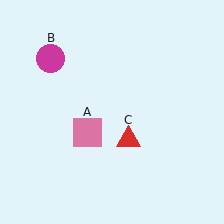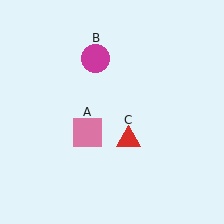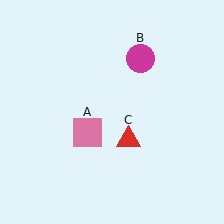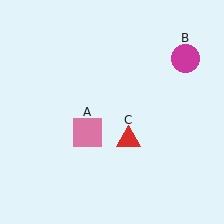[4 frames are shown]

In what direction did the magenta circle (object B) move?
The magenta circle (object B) moved right.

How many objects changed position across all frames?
1 object changed position: magenta circle (object B).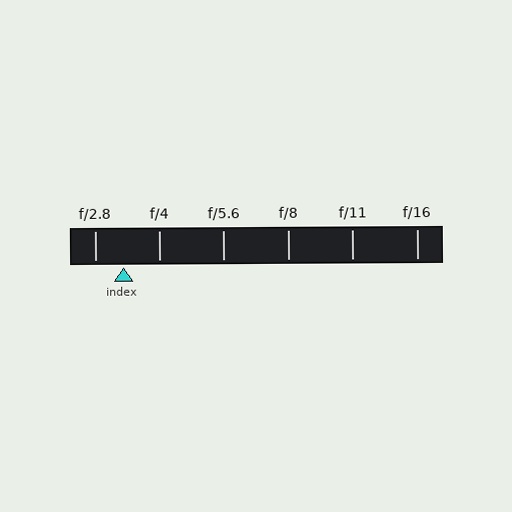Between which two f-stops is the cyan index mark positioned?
The index mark is between f/2.8 and f/4.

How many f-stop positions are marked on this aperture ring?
There are 6 f-stop positions marked.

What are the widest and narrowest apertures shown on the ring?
The widest aperture shown is f/2.8 and the narrowest is f/16.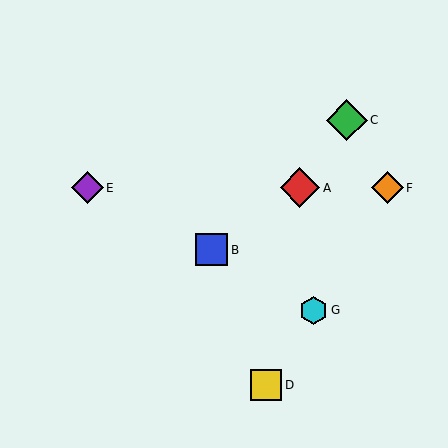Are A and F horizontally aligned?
Yes, both are at y≈188.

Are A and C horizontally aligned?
No, A is at y≈188 and C is at y≈120.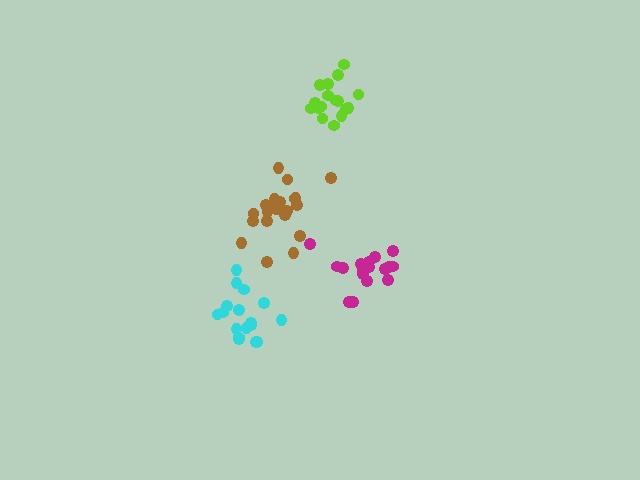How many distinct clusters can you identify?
There are 4 distinct clusters.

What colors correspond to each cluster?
The clusters are colored: lime, magenta, brown, cyan.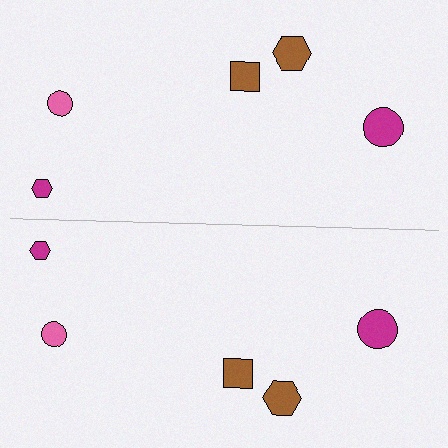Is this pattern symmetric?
Yes, this pattern has bilateral (reflection) symmetry.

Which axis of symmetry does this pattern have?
The pattern has a horizontal axis of symmetry running through the center of the image.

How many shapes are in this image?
There are 10 shapes in this image.